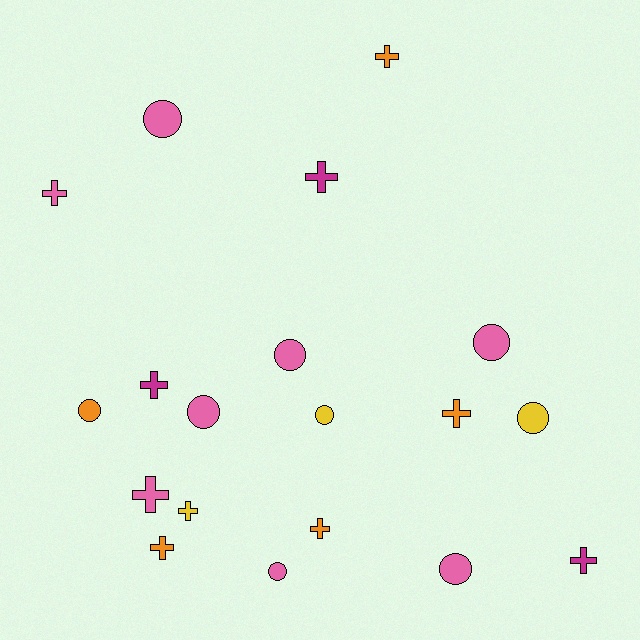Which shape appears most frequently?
Cross, with 10 objects.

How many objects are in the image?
There are 19 objects.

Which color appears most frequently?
Pink, with 8 objects.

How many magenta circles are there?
There are no magenta circles.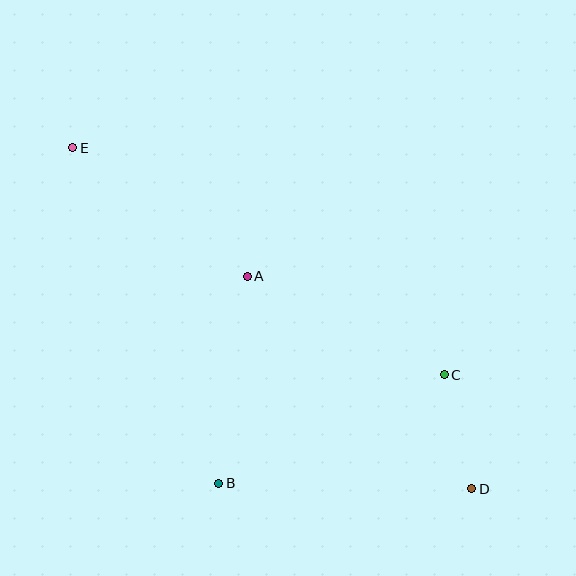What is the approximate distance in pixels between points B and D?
The distance between B and D is approximately 253 pixels.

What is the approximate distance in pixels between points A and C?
The distance between A and C is approximately 220 pixels.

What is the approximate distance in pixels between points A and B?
The distance between A and B is approximately 209 pixels.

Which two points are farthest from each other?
Points D and E are farthest from each other.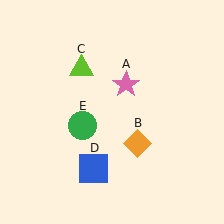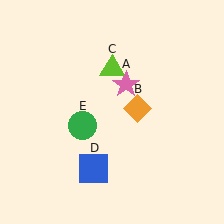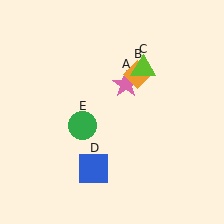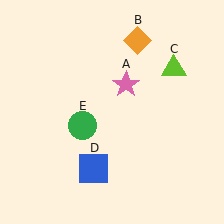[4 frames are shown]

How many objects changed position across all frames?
2 objects changed position: orange diamond (object B), lime triangle (object C).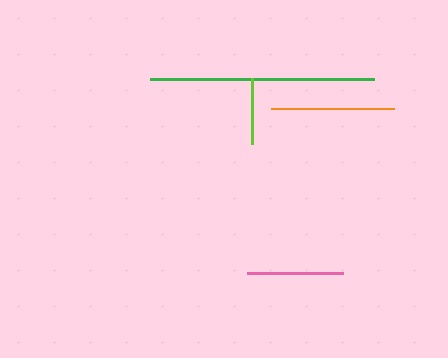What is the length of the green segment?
The green segment is approximately 224 pixels long.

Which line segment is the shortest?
The lime line is the shortest at approximately 66 pixels.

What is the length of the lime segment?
The lime segment is approximately 66 pixels long.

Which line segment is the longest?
The green line is the longest at approximately 224 pixels.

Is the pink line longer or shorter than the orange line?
The orange line is longer than the pink line.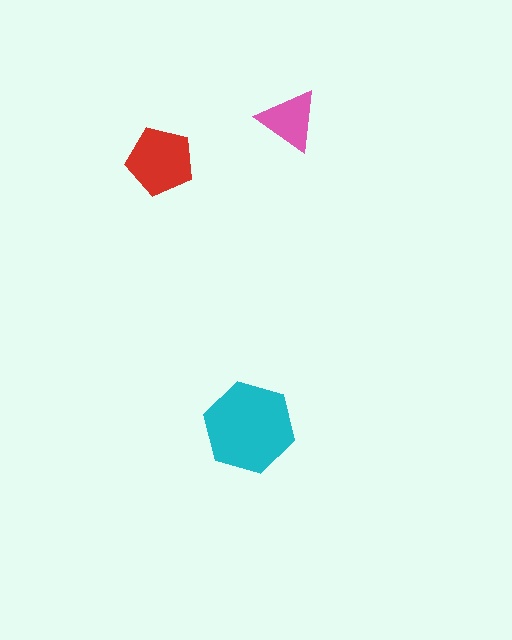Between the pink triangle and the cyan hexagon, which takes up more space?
The cyan hexagon.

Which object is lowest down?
The cyan hexagon is bottommost.